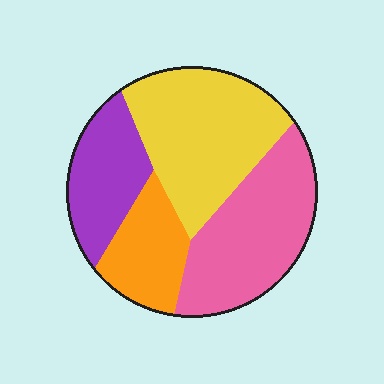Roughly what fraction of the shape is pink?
Pink covers around 30% of the shape.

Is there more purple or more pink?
Pink.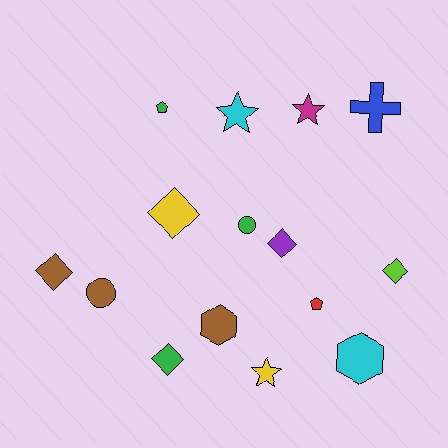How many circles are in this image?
There are 2 circles.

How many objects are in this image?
There are 15 objects.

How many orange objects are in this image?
There are no orange objects.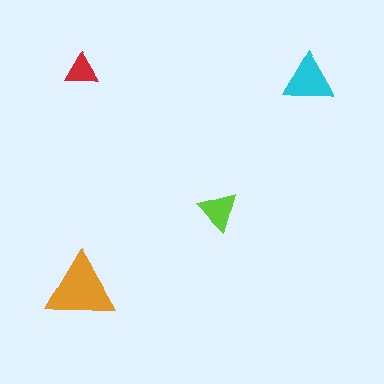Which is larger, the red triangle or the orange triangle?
The orange one.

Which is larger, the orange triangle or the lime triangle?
The orange one.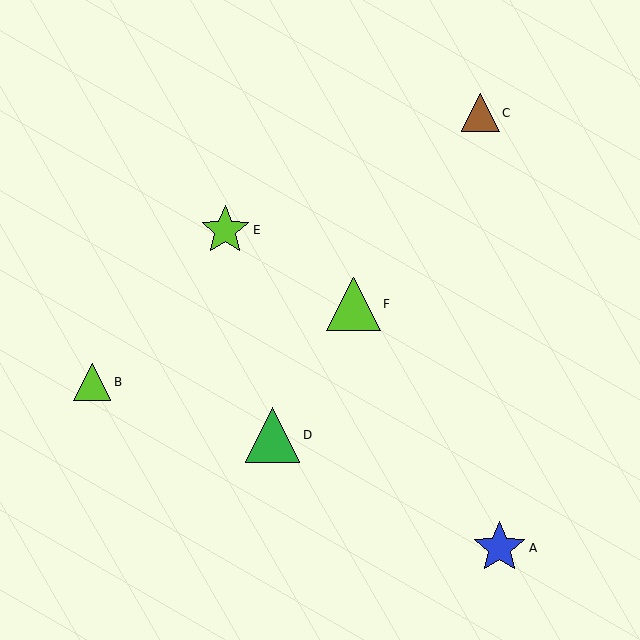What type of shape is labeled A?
Shape A is a blue star.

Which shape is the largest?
The green triangle (labeled D) is the largest.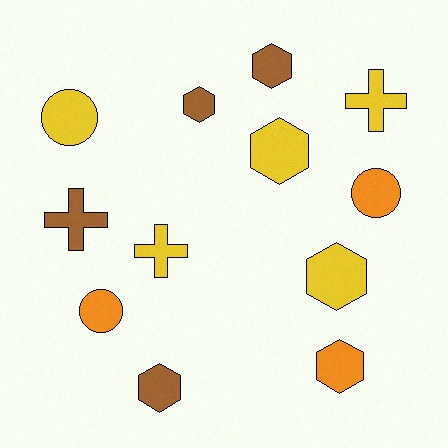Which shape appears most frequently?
Hexagon, with 6 objects.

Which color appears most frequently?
Yellow, with 5 objects.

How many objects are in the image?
There are 12 objects.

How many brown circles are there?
There are no brown circles.